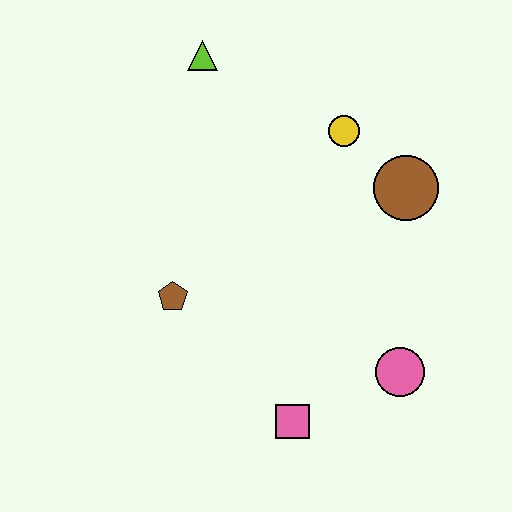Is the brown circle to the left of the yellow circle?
No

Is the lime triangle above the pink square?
Yes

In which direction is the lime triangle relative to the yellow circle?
The lime triangle is to the left of the yellow circle.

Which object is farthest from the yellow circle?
The pink square is farthest from the yellow circle.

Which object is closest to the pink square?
The pink circle is closest to the pink square.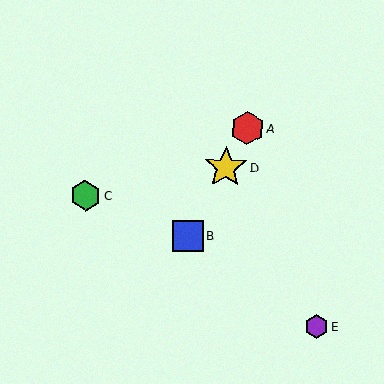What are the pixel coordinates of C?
Object C is at (85, 196).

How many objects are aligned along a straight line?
3 objects (A, B, D) are aligned along a straight line.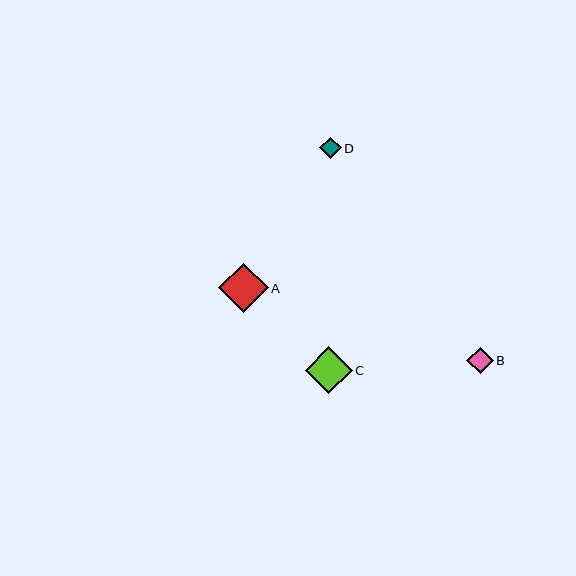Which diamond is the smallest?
Diamond D is the smallest with a size of approximately 21 pixels.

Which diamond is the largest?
Diamond A is the largest with a size of approximately 49 pixels.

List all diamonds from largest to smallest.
From largest to smallest: A, C, B, D.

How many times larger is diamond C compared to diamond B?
Diamond C is approximately 1.8 times the size of diamond B.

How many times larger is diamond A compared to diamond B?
Diamond A is approximately 1.9 times the size of diamond B.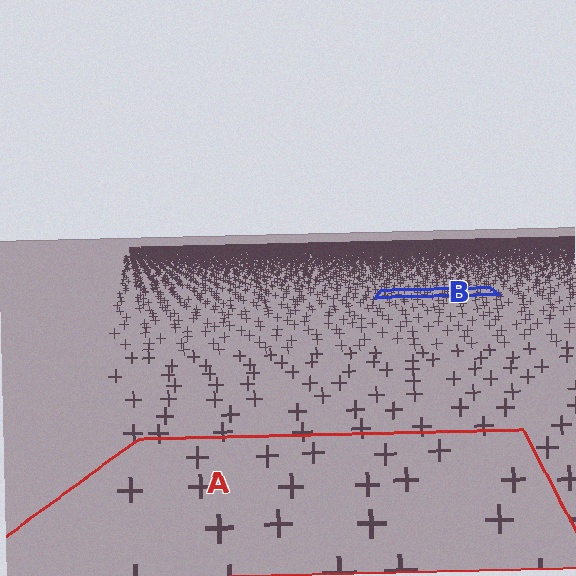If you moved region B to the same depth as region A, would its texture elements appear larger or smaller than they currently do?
They would appear larger. At a closer depth, the same texture elements are projected at a bigger on-screen size.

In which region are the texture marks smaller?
The texture marks are smaller in region B, because it is farther away.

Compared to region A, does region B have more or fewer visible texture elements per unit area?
Region B has more texture elements per unit area — they are packed more densely because it is farther away.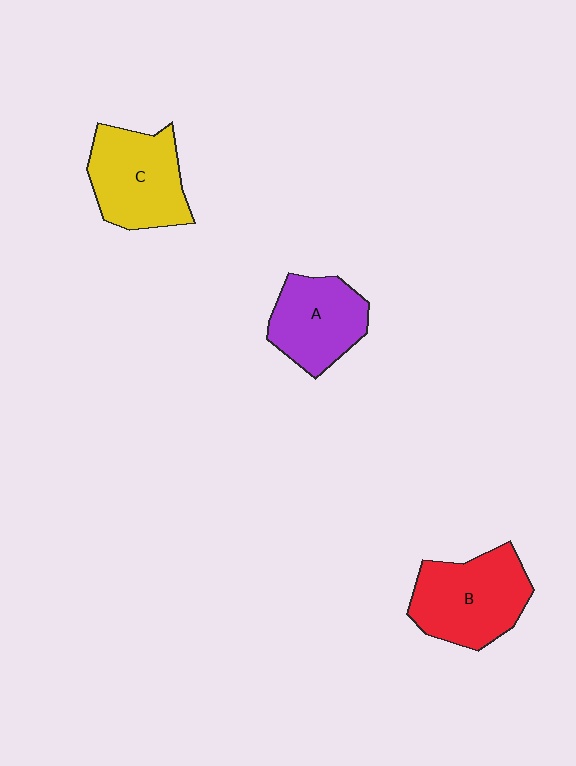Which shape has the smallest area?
Shape A (purple).